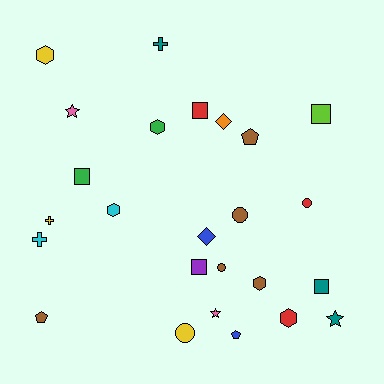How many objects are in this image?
There are 25 objects.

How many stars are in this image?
There are 3 stars.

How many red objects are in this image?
There are 3 red objects.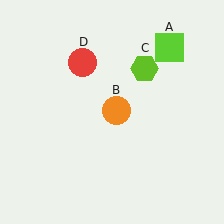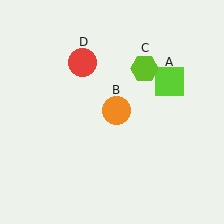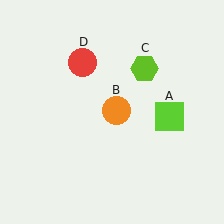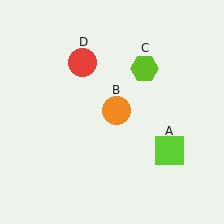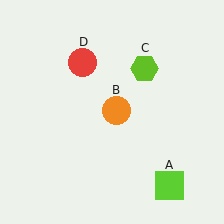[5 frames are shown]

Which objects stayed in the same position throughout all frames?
Orange circle (object B) and lime hexagon (object C) and red circle (object D) remained stationary.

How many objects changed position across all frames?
1 object changed position: lime square (object A).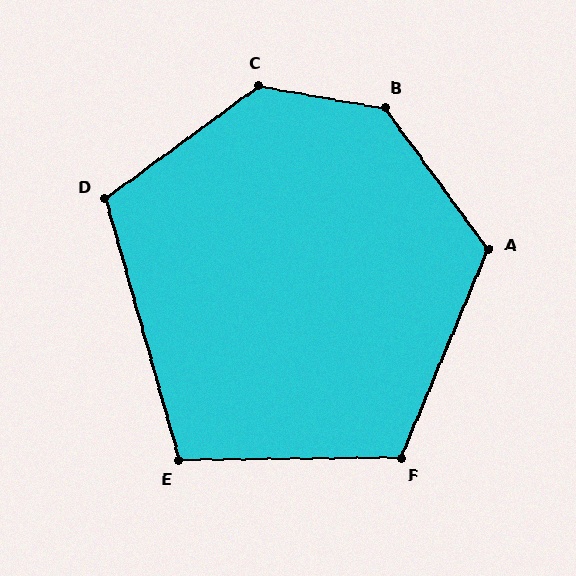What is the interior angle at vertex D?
Approximately 110 degrees (obtuse).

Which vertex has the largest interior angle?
B, at approximately 136 degrees.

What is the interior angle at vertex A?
Approximately 121 degrees (obtuse).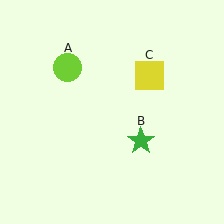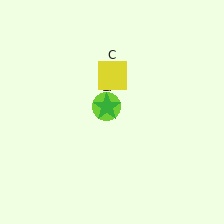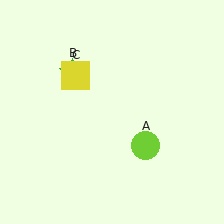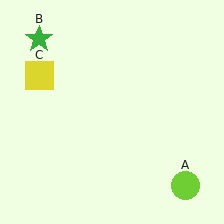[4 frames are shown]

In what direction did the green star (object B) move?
The green star (object B) moved up and to the left.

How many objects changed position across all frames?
3 objects changed position: lime circle (object A), green star (object B), yellow square (object C).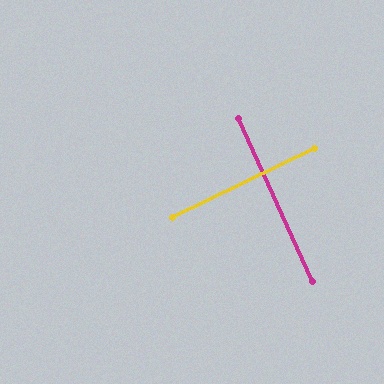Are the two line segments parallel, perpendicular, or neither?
Perpendicular — they meet at approximately 88°.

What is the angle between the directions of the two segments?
Approximately 88 degrees.